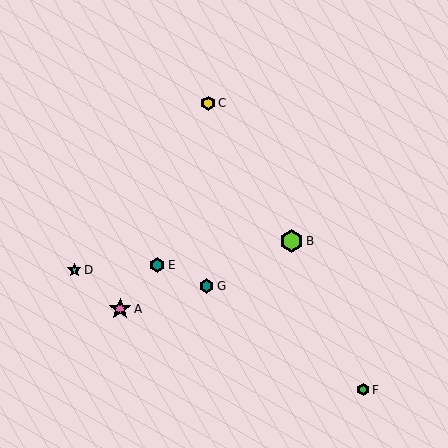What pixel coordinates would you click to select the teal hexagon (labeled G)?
Click at (207, 286) to select the teal hexagon G.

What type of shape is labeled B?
Shape B is a lime hexagon.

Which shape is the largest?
The lime hexagon (labeled B) is the largest.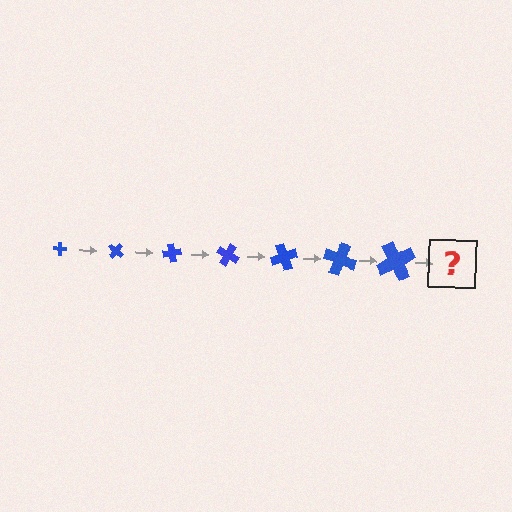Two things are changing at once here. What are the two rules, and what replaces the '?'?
The two rules are that the cross grows larger each step and it rotates 40 degrees each step. The '?' should be a cross, larger than the previous one and rotated 280 degrees from the start.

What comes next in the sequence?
The next element should be a cross, larger than the previous one and rotated 280 degrees from the start.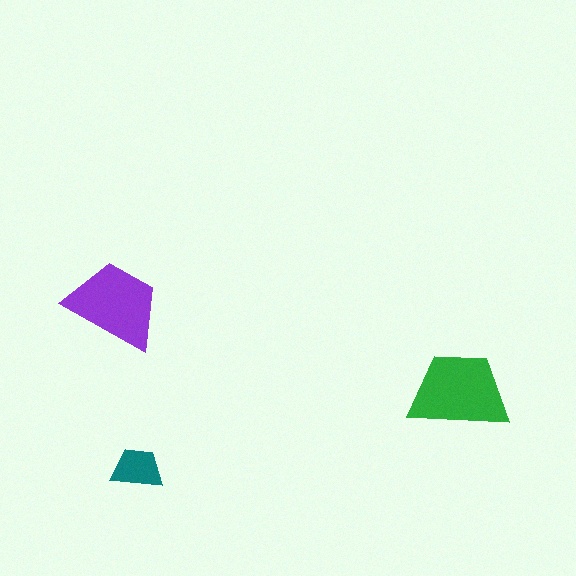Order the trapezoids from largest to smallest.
the green one, the purple one, the teal one.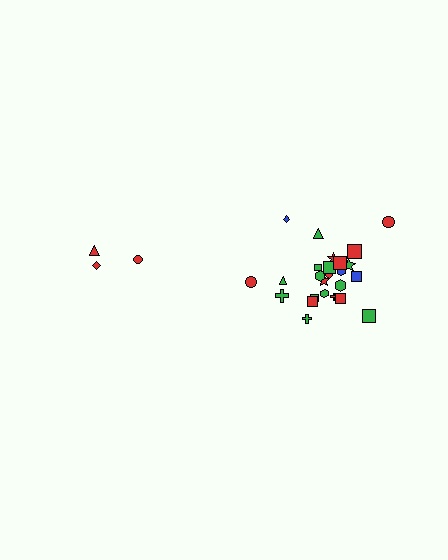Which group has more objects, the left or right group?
The right group.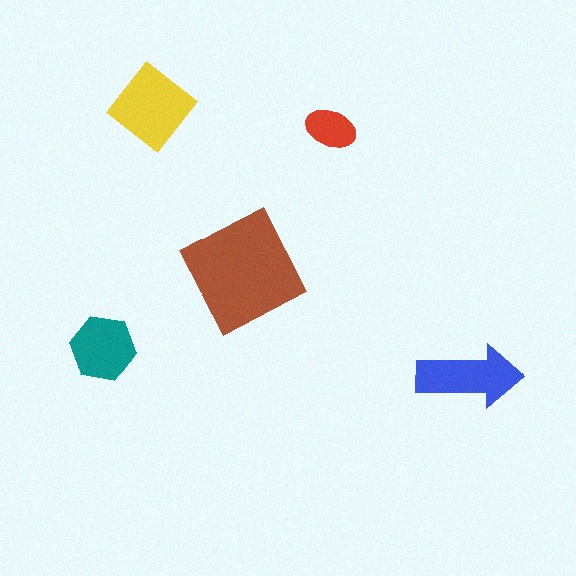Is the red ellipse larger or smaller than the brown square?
Smaller.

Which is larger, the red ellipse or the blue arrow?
The blue arrow.